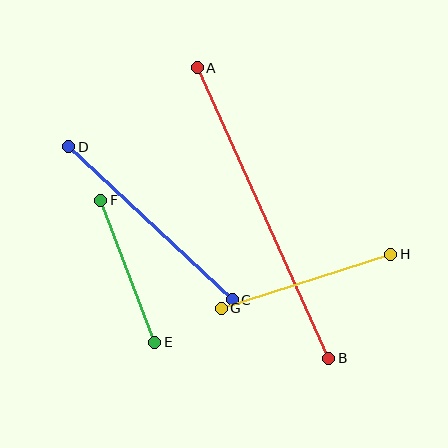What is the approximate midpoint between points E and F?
The midpoint is at approximately (128, 271) pixels.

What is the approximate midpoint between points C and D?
The midpoint is at approximately (151, 223) pixels.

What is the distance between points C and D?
The distance is approximately 223 pixels.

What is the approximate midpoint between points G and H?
The midpoint is at approximately (306, 281) pixels.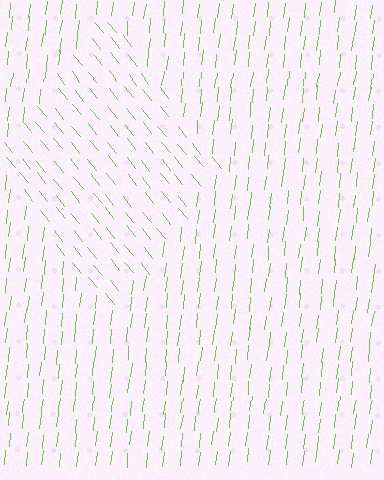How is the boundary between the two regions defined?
The boundary is defined purely by a change in line orientation (approximately 45 degrees difference). All lines are the same color and thickness.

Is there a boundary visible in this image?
Yes, there is a texture boundary formed by a change in line orientation.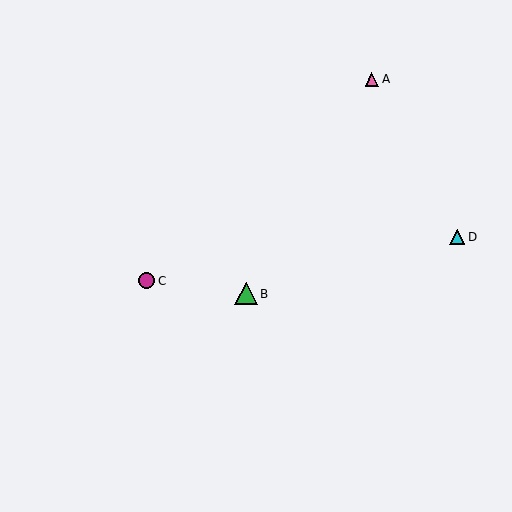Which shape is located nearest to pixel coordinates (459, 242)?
The cyan triangle (labeled D) at (457, 237) is nearest to that location.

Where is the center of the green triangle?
The center of the green triangle is at (246, 294).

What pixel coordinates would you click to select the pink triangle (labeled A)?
Click at (372, 79) to select the pink triangle A.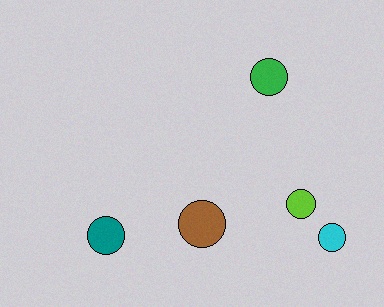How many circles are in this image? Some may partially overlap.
There are 5 circles.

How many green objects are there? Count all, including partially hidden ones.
There is 1 green object.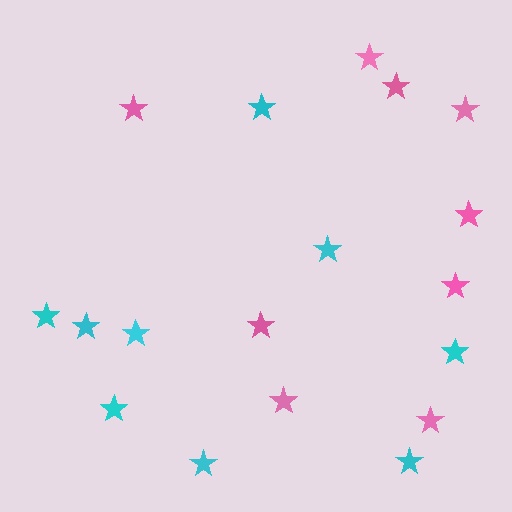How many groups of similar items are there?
There are 2 groups: one group of pink stars (9) and one group of cyan stars (9).